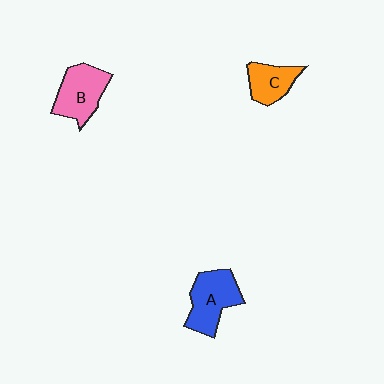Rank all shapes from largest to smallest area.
From largest to smallest: A (blue), B (pink), C (orange).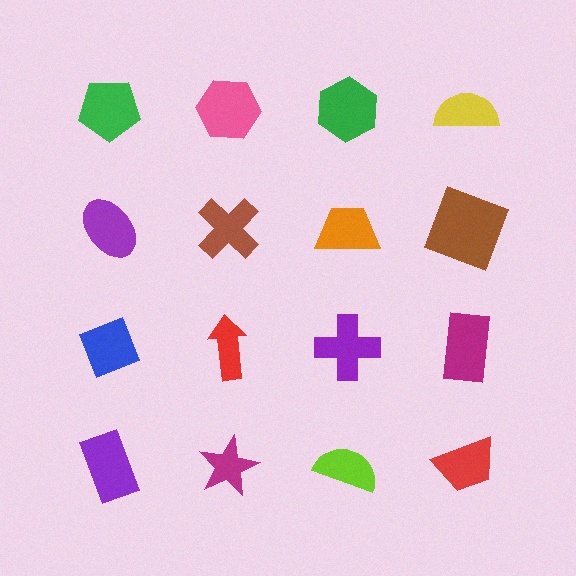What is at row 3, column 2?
A red arrow.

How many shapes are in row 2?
4 shapes.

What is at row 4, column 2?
A magenta star.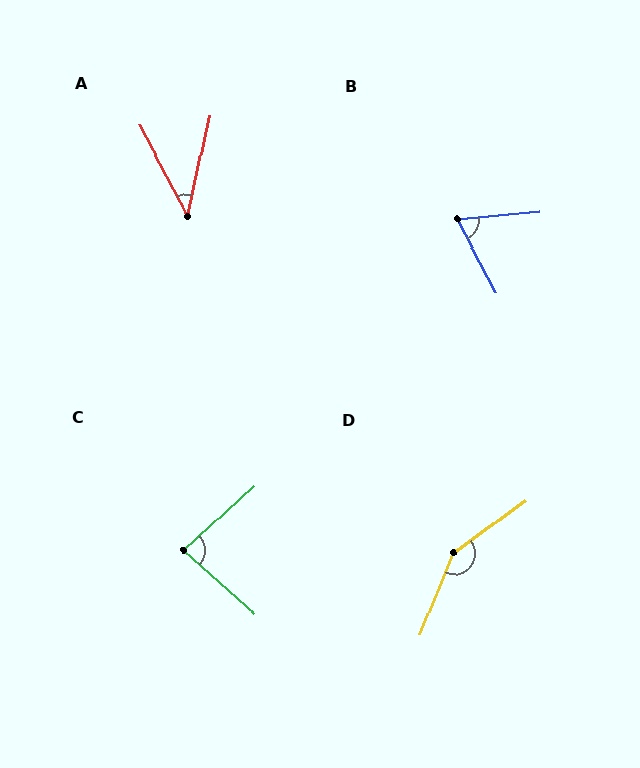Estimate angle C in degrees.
Approximately 84 degrees.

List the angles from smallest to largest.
A (40°), B (67°), C (84°), D (147°).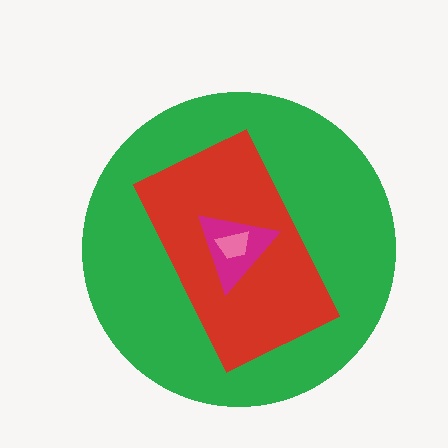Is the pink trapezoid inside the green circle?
Yes.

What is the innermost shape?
The pink trapezoid.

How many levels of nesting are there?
4.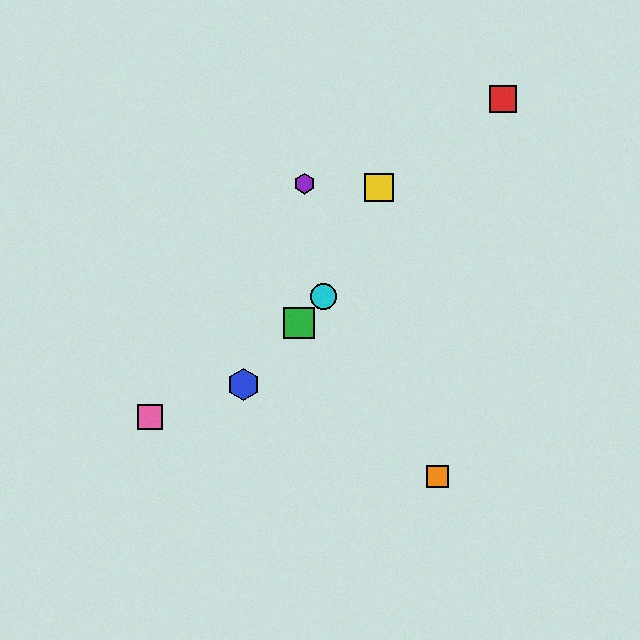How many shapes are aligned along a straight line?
4 shapes (the red square, the blue hexagon, the green square, the cyan circle) are aligned along a straight line.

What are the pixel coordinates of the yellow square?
The yellow square is at (379, 188).